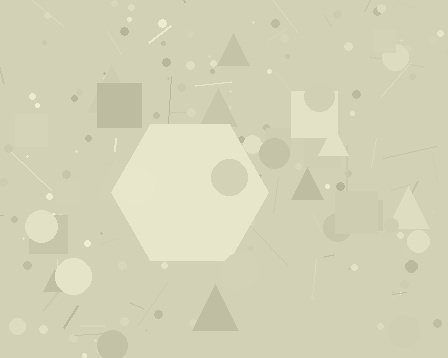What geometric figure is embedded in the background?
A hexagon is embedded in the background.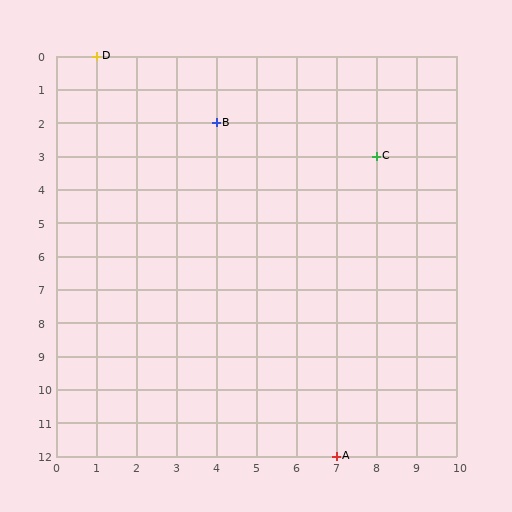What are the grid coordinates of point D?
Point D is at grid coordinates (1, 0).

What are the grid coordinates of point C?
Point C is at grid coordinates (8, 3).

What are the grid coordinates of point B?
Point B is at grid coordinates (4, 2).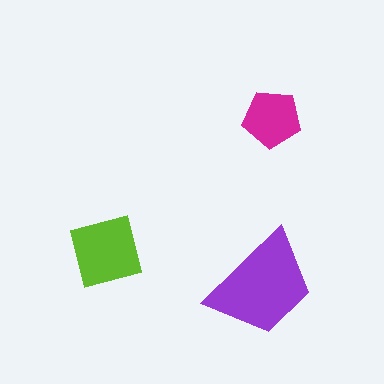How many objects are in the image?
There are 3 objects in the image.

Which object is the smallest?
The magenta pentagon.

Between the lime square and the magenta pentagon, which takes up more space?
The lime square.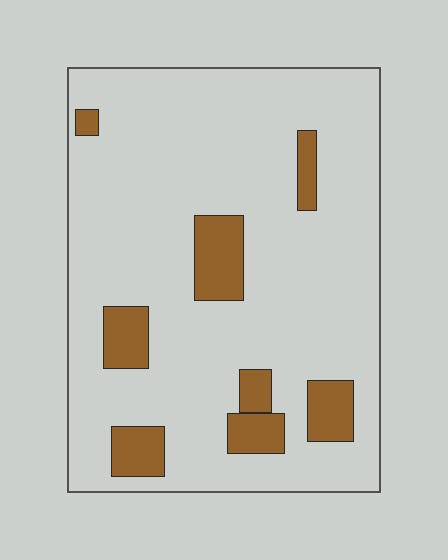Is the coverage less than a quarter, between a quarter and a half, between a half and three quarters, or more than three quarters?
Less than a quarter.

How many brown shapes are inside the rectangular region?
8.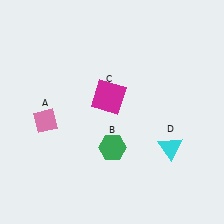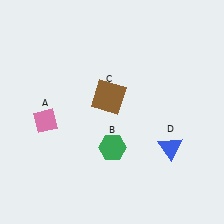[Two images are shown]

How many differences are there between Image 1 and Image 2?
There are 2 differences between the two images.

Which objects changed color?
C changed from magenta to brown. D changed from cyan to blue.